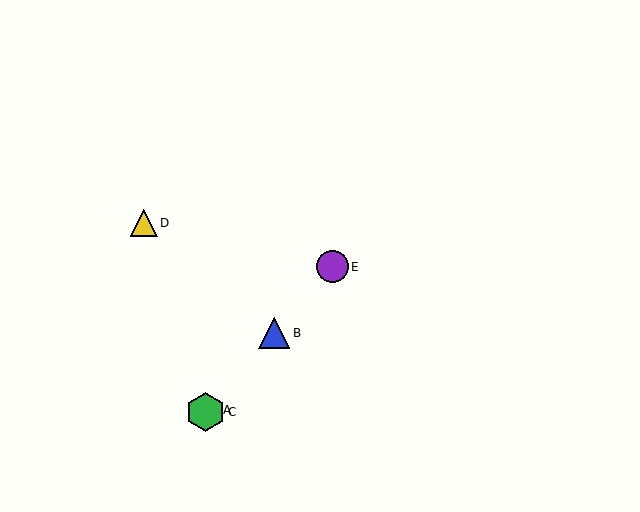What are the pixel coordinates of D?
Object D is at (144, 223).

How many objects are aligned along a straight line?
4 objects (A, B, C, E) are aligned along a straight line.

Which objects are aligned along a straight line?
Objects A, B, C, E are aligned along a straight line.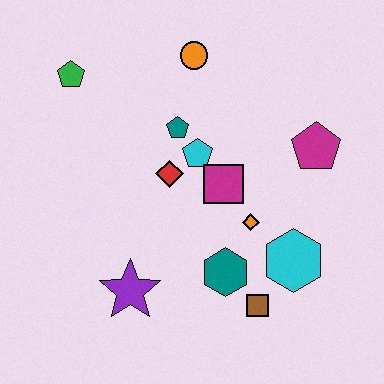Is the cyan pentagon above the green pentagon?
No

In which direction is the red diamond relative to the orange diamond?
The red diamond is to the left of the orange diamond.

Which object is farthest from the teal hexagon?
The green pentagon is farthest from the teal hexagon.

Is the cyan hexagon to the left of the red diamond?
No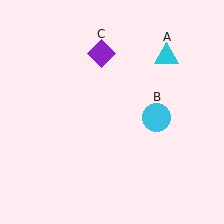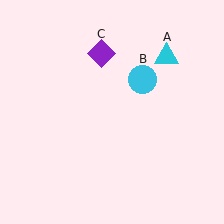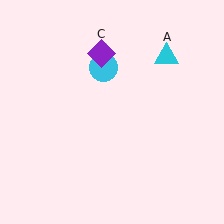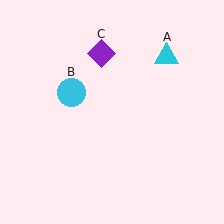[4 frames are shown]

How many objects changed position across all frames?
1 object changed position: cyan circle (object B).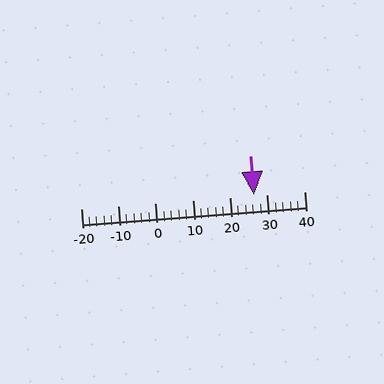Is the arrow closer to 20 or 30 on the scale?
The arrow is closer to 30.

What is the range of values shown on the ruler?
The ruler shows values from -20 to 40.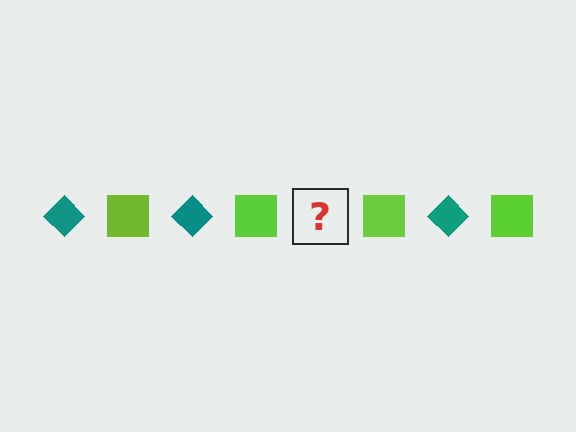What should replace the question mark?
The question mark should be replaced with a teal diamond.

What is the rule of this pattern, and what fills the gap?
The rule is that the pattern alternates between teal diamond and lime square. The gap should be filled with a teal diamond.